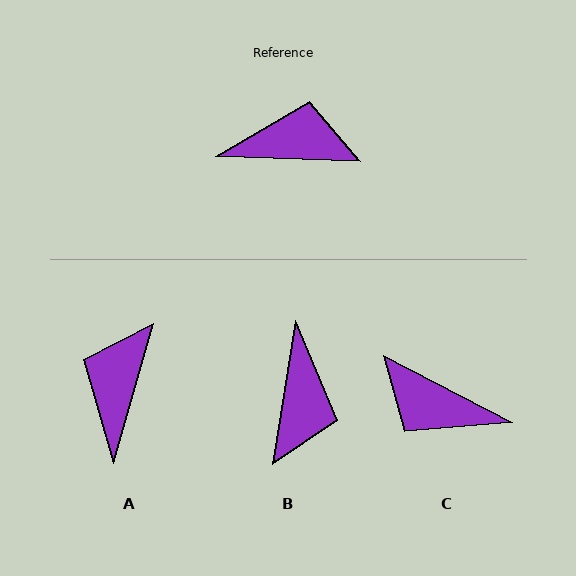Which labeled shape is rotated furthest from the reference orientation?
C, about 155 degrees away.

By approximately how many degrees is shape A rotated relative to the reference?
Approximately 76 degrees counter-clockwise.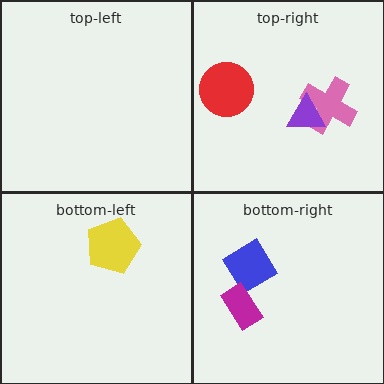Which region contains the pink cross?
The top-right region.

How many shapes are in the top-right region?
3.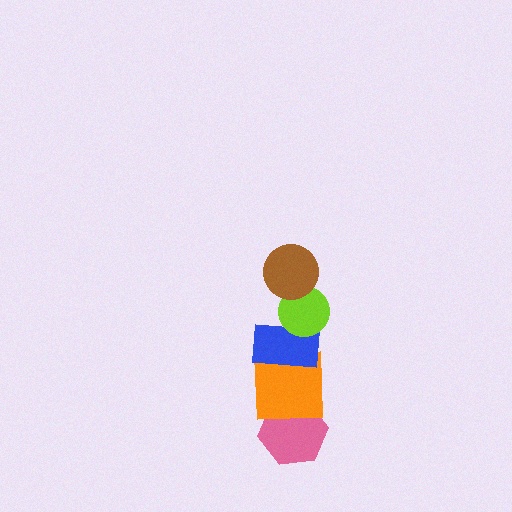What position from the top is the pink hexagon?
The pink hexagon is 5th from the top.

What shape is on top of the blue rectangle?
The lime circle is on top of the blue rectangle.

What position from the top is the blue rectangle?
The blue rectangle is 3rd from the top.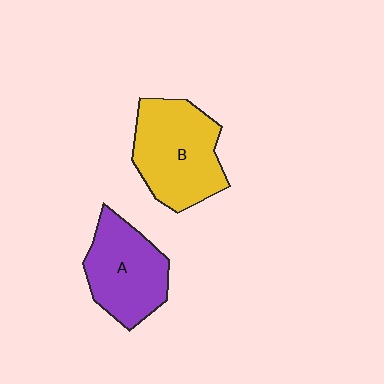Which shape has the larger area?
Shape B (yellow).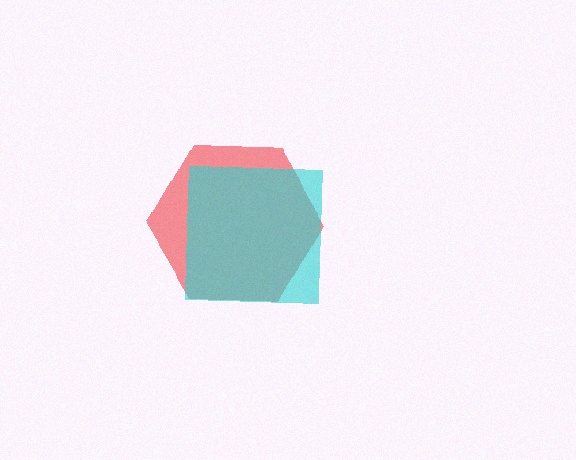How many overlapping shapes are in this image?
There are 2 overlapping shapes in the image.